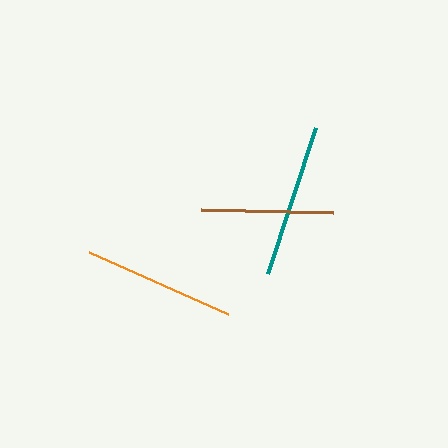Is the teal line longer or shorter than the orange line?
The teal line is longer than the orange line.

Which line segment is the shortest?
The brown line is the shortest at approximately 132 pixels.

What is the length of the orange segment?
The orange segment is approximately 152 pixels long.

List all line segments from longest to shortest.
From longest to shortest: teal, orange, brown.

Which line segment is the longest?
The teal line is the longest at approximately 153 pixels.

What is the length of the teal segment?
The teal segment is approximately 153 pixels long.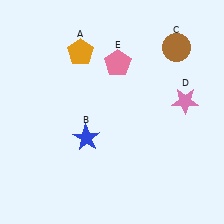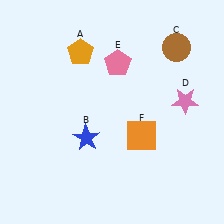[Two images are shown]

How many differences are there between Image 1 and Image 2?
There is 1 difference between the two images.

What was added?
An orange square (F) was added in Image 2.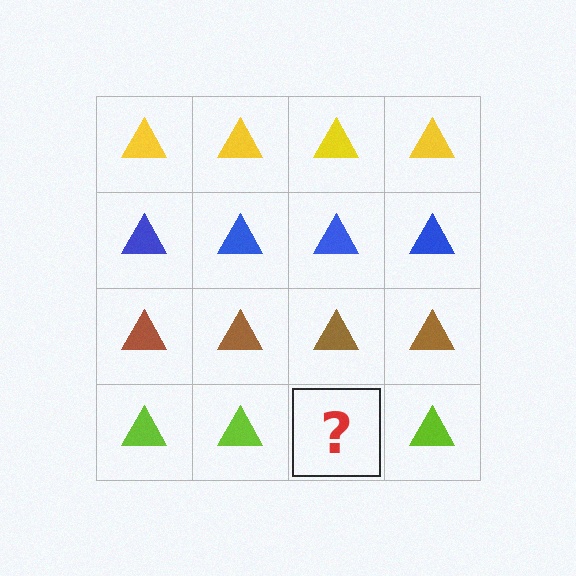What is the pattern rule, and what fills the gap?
The rule is that each row has a consistent color. The gap should be filled with a lime triangle.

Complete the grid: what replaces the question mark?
The question mark should be replaced with a lime triangle.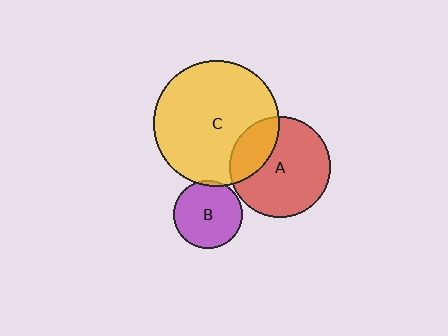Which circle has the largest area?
Circle C (yellow).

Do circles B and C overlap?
Yes.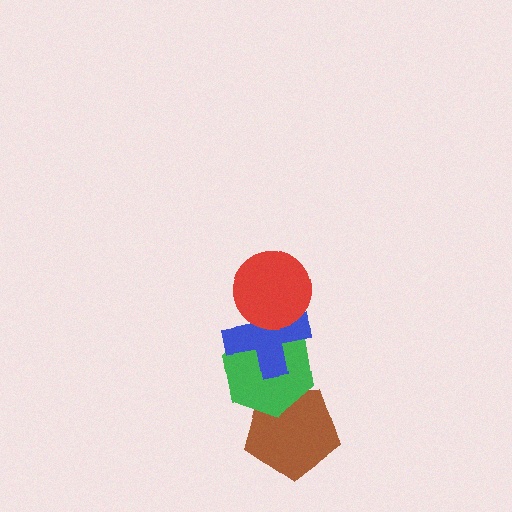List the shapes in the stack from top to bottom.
From top to bottom: the red circle, the blue cross, the green hexagon, the brown pentagon.